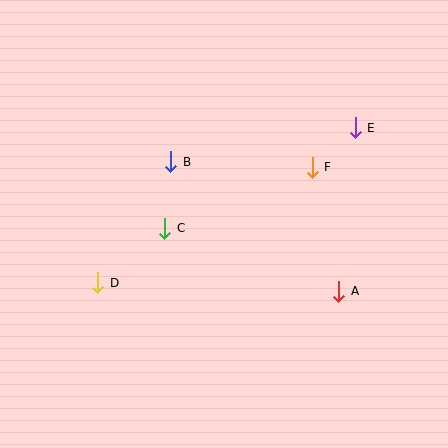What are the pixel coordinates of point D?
Point D is at (98, 283).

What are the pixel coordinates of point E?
Point E is at (355, 128).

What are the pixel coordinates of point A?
Point A is at (339, 291).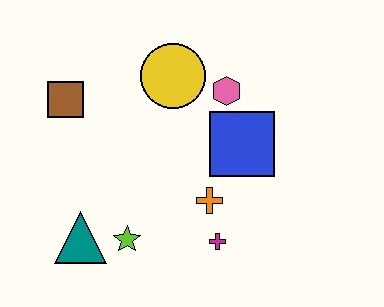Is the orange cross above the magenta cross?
Yes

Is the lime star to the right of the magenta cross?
No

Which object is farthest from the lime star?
The pink hexagon is farthest from the lime star.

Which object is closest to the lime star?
The teal triangle is closest to the lime star.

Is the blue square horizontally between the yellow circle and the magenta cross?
No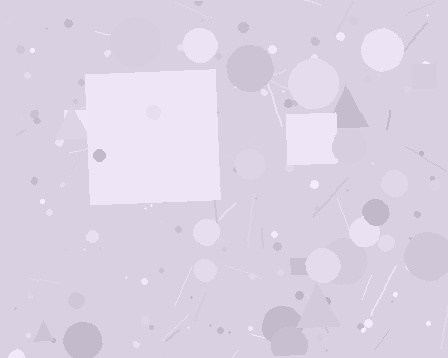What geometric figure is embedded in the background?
A square is embedded in the background.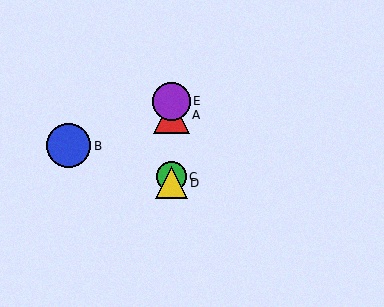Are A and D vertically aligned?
Yes, both are at x≈171.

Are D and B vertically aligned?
No, D is at x≈171 and B is at x≈69.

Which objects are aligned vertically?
Objects A, C, D, E are aligned vertically.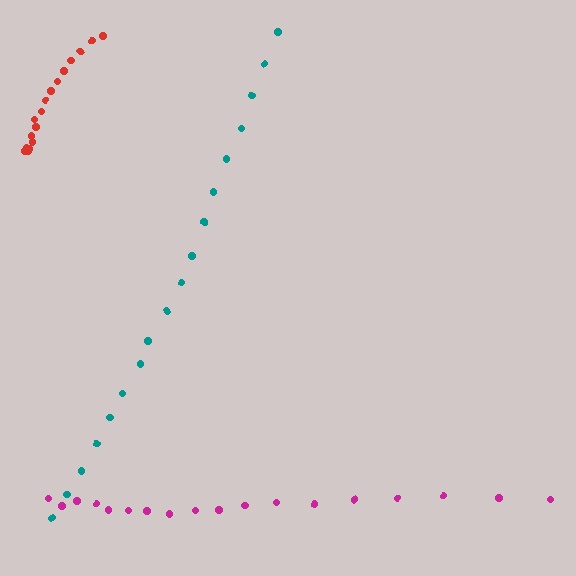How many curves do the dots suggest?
There are 3 distinct paths.